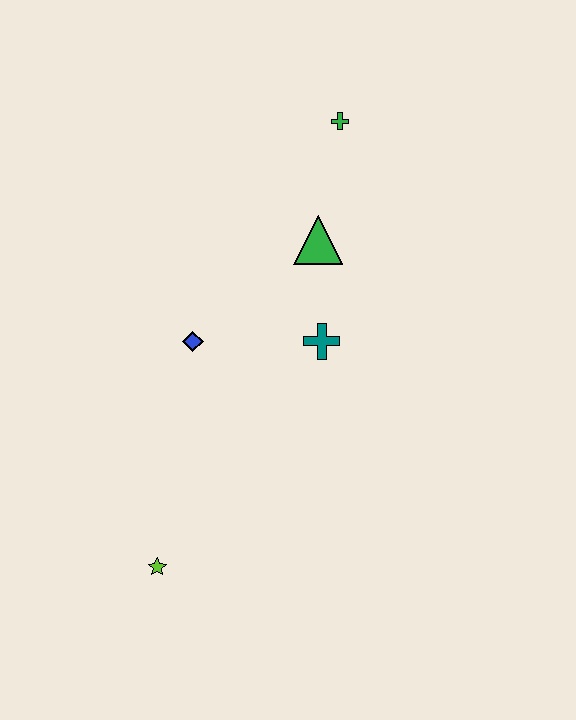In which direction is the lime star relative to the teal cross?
The lime star is below the teal cross.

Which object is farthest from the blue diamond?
The green cross is farthest from the blue diamond.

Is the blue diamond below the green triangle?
Yes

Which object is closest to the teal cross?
The green triangle is closest to the teal cross.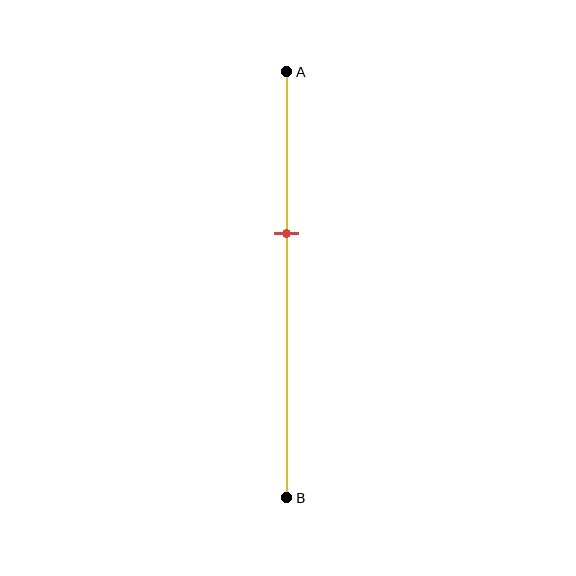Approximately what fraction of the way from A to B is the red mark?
The red mark is approximately 40% of the way from A to B.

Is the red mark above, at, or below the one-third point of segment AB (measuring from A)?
The red mark is below the one-third point of segment AB.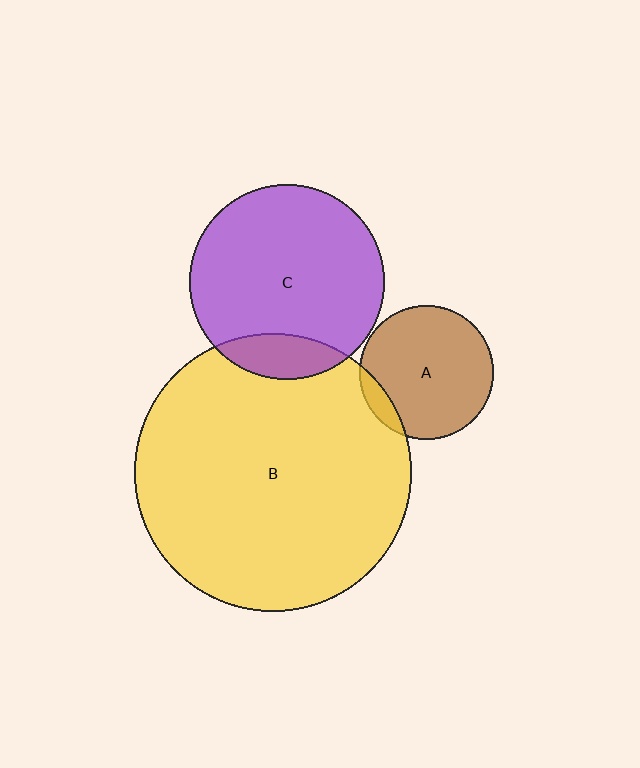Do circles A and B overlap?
Yes.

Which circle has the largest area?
Circle B (yellow).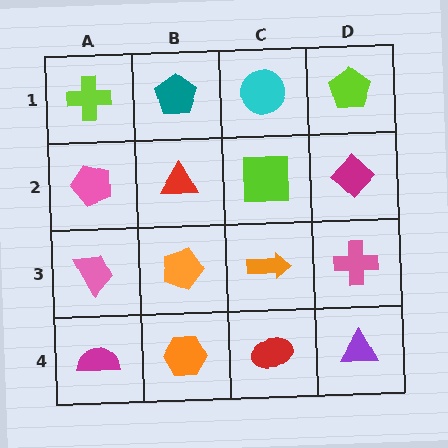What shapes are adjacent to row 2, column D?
A lime pentagon (row 1, column D), a pink cross (row 3, column D), a lime square (row 2, column C).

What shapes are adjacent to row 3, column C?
A lime square (row 2, column C), a red ellipse (row 4, column C), an orange pentagon (row 3, column B), a pink cross (row 3, column D).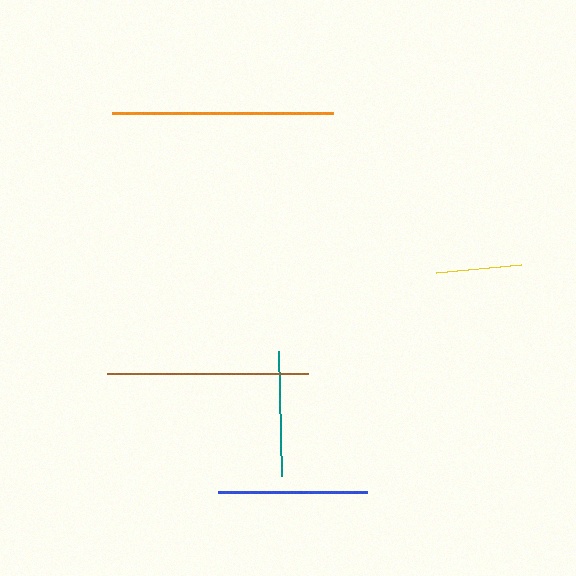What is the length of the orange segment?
The orange segment is approximately 221 pixels long.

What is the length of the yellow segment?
The yellow segment is approximately 85 pixels long.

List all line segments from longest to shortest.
From longest to shortest: orange, brown, blue, teal, yellow.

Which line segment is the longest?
The orange line is the longest at approximately 221 pixels.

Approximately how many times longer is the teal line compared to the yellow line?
The teal line is approximately 1.5 times the length of the yellow line.